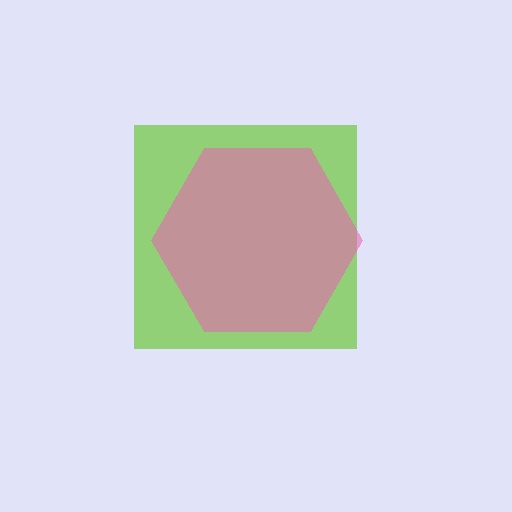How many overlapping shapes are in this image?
There are 2 overlapping shapes in the image.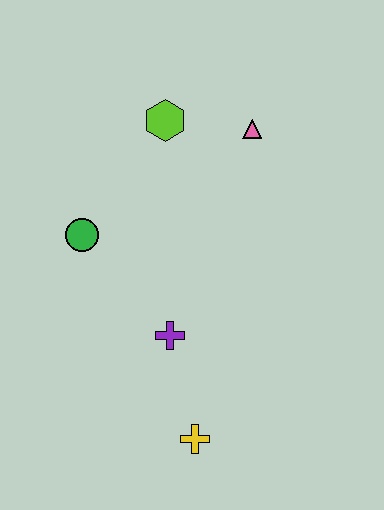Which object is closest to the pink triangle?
The lime hexagon is closest to the pink triangle.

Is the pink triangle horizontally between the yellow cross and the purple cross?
No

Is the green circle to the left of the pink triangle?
Yes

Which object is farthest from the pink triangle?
The yellow cross is farthest from the pink triangle.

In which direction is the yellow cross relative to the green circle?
The yellow cross is below the green circle.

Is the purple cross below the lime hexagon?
Yes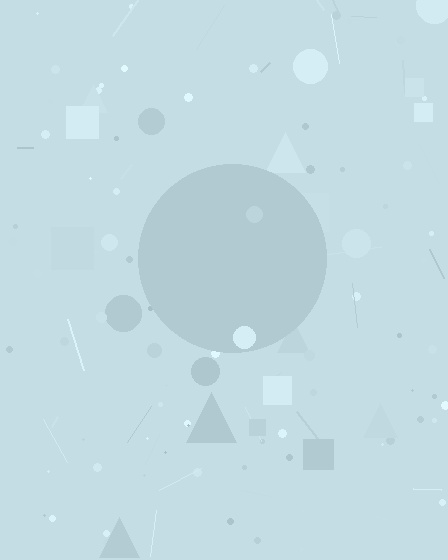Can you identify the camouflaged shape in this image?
The camouflaged shape is a circle.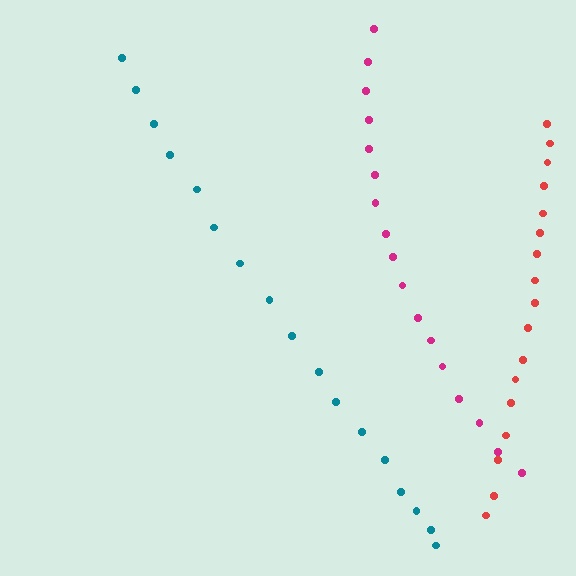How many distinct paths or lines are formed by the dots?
There are 3 distinct paths.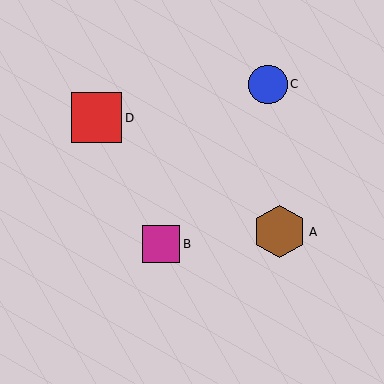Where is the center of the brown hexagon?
The center of the brown hexagon is at (280, 232).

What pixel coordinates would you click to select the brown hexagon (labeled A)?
Click at (280, 232) to select the brown hexagon A.